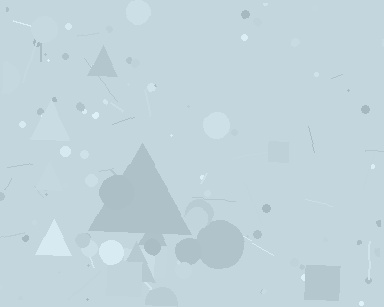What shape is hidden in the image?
A triangle is hidden in the image.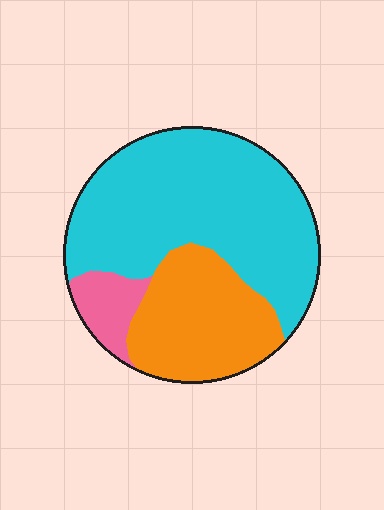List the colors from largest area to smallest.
From largest to smallest: cyan, orange, pink.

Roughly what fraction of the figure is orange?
Orange takes up between a sixth and a third of the figure.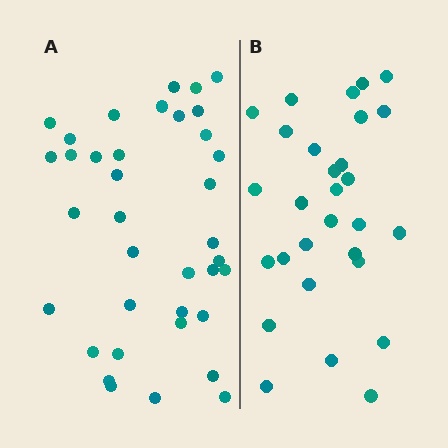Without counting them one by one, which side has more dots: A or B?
Region A (the left region) has more dots.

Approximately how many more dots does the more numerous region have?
Region A has roughly 8 or so more dots than region B.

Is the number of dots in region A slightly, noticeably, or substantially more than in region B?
Region A has noticeably more, but not dramatically so. The ratio is roughly 1.3 to 1.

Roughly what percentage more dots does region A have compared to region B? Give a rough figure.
About 30% more.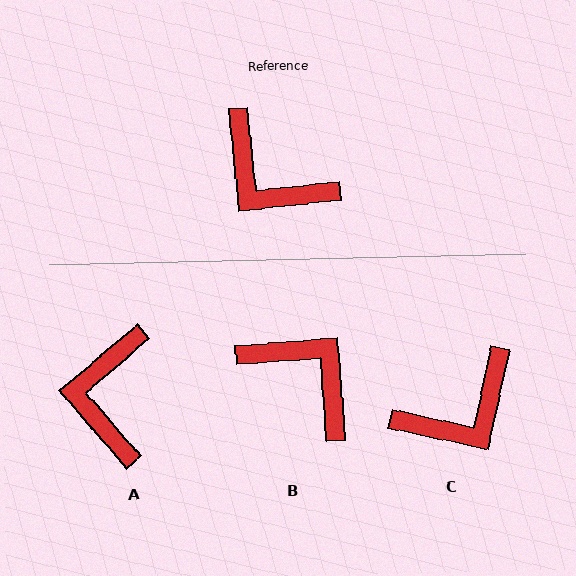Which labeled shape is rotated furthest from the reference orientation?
B, about 179 degrees away.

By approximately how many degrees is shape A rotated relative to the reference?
Approximately 55 degrees clockwise.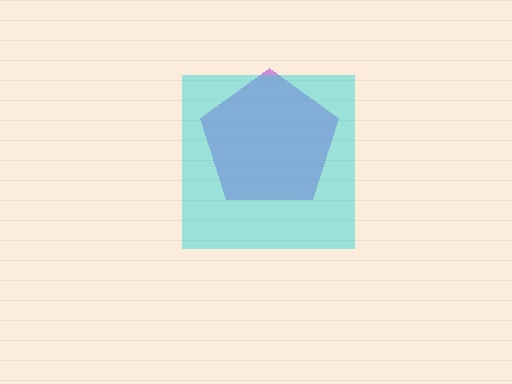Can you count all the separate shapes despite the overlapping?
Yes, there are 2 separate shapes.